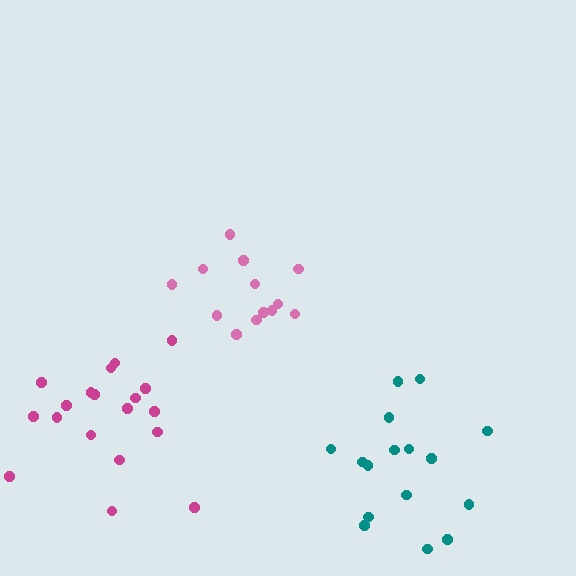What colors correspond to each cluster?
The clusters are colored: teal, pink, magenta.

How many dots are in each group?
Group 1: 16 dots, Group 2: 13 dots, Group 3: 19 dots (48 total).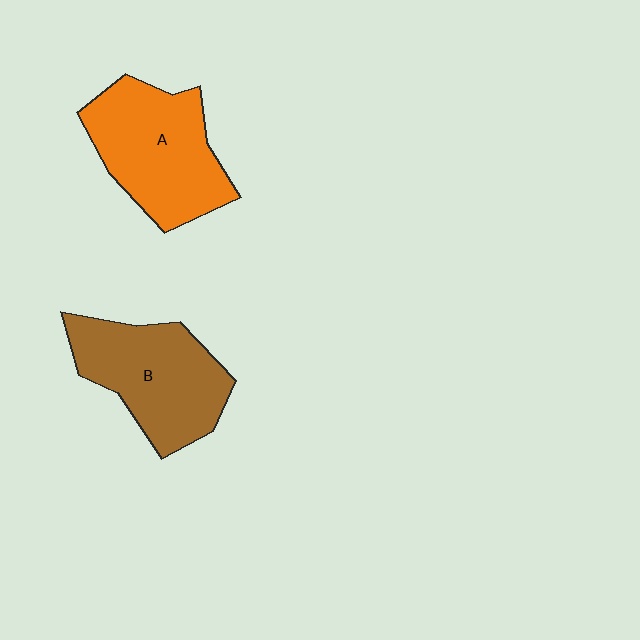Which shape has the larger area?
Shape A (orange).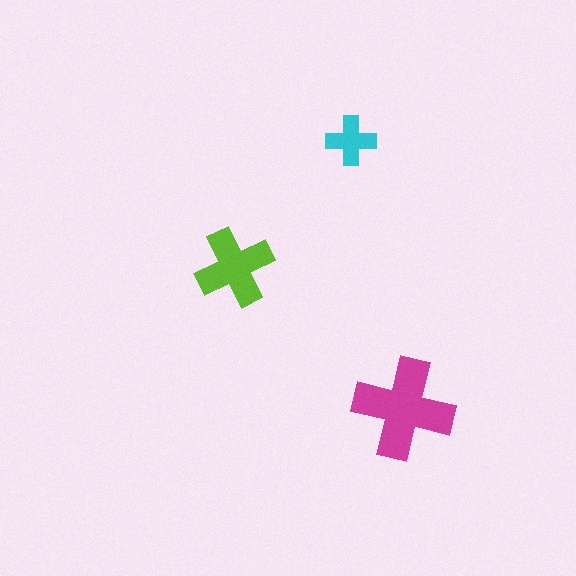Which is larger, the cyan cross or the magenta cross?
The magenta one.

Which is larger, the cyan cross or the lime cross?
The lime one.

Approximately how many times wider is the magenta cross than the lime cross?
About 1.5 times wider.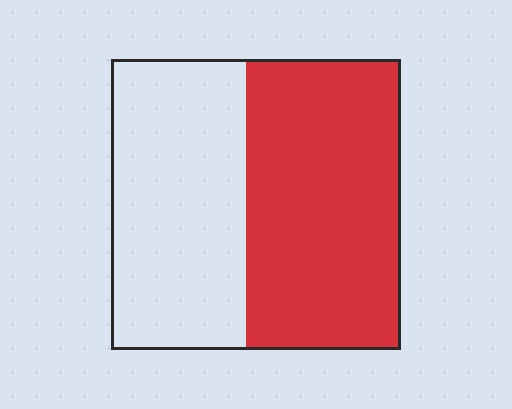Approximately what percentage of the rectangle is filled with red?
Approximately 55%.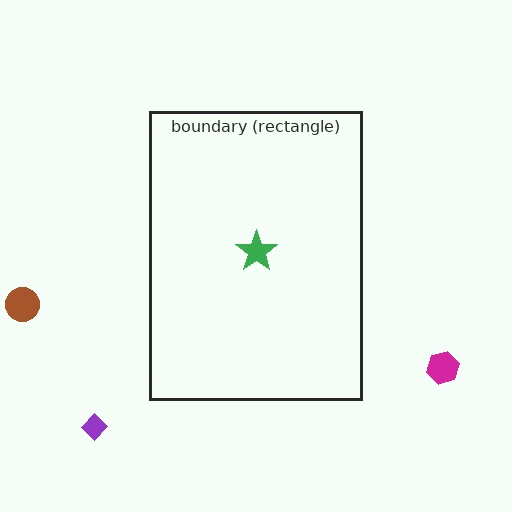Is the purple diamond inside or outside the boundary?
Outside.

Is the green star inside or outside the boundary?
Inside.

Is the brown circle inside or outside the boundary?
Outside.